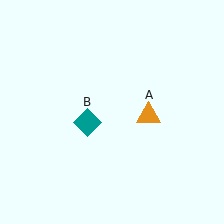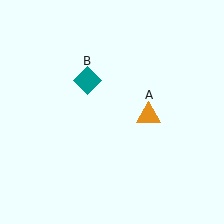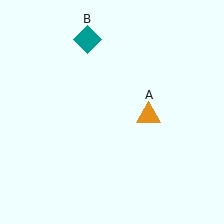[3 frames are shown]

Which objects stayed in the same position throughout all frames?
Orange triangle (object A) remained stationary.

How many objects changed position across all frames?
1 object changed position: teal diamond (object B).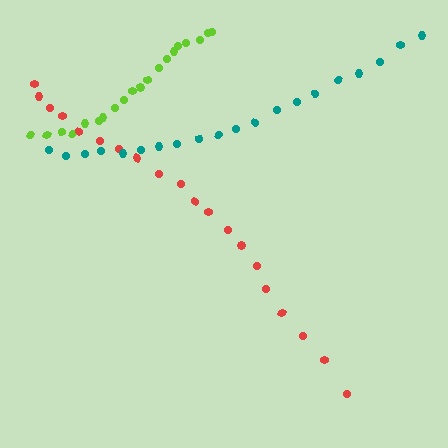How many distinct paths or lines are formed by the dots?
There are 3 distinct paths.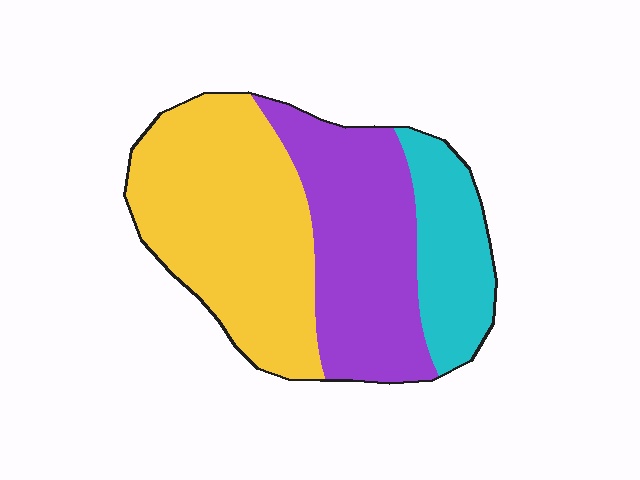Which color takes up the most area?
Yellow, at roughly 45%.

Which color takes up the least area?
Cyan, at roughly 20%.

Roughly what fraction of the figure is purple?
Purple takes up about one third (1/3) of the figure.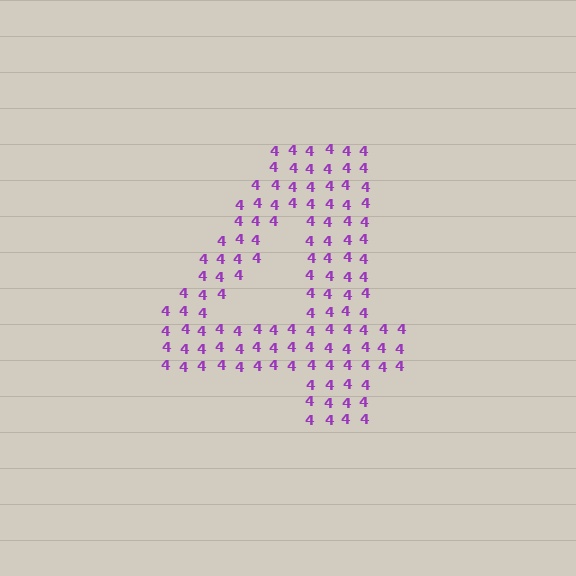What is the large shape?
The large shape is the digit 4.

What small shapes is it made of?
It is made of small digit 4's.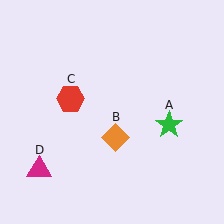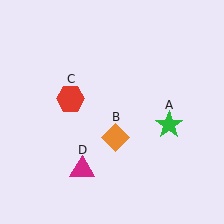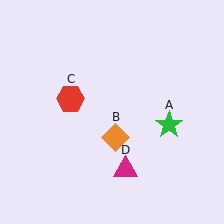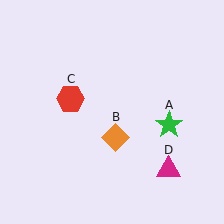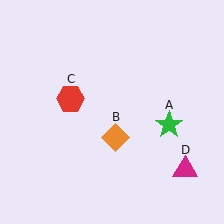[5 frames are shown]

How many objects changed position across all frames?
1 object changed position: magenta triangle (object D).